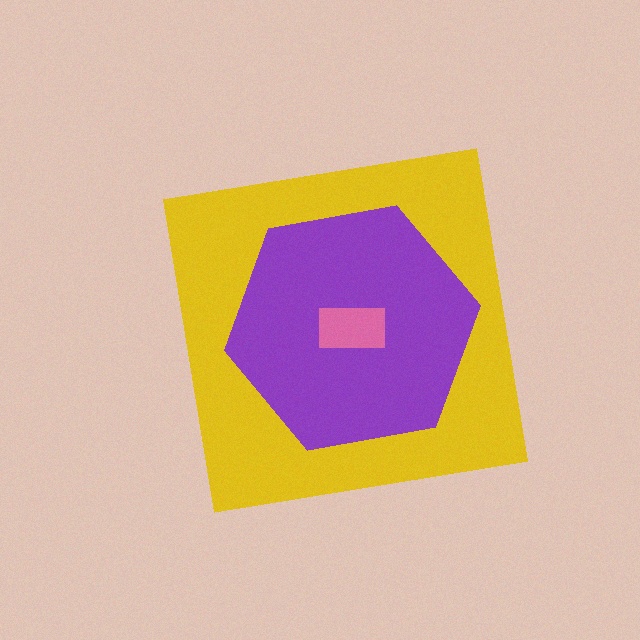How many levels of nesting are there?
3.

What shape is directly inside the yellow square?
The purple hexagon.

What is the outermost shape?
The yellow square.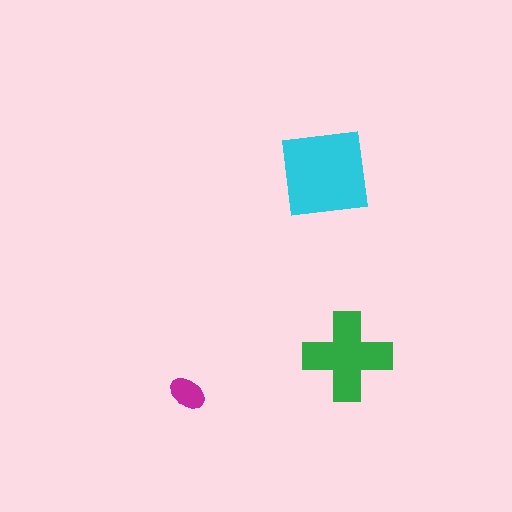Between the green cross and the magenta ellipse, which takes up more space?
The green cross.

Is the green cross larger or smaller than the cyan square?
Smaller.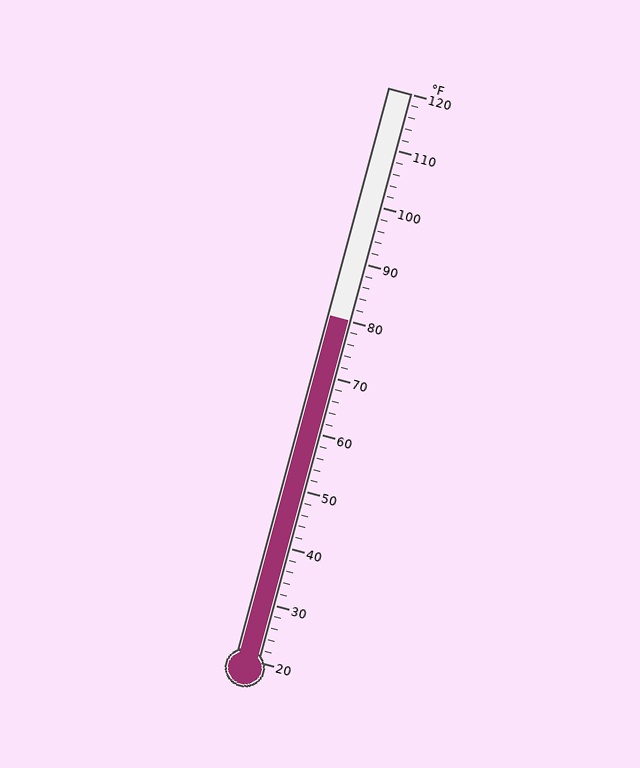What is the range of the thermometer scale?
The thermometer scale ranges from 20°F to 120°F.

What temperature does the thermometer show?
The thermometer shows approximately 80°F.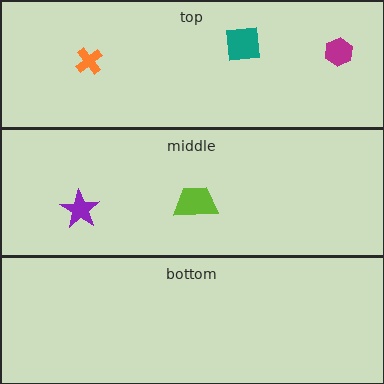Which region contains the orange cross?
The top region.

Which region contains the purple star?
The middle region.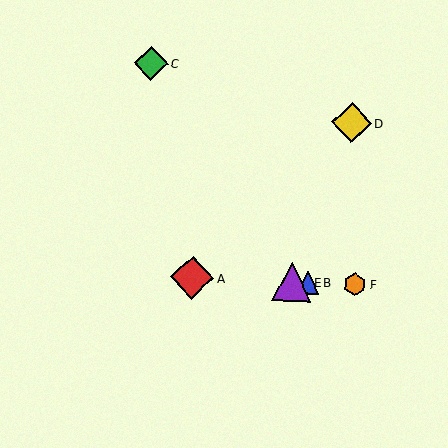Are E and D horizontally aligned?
No, E is at y≈282 and D is at y≈123.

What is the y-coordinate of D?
Object D is at y≈123.